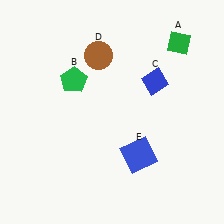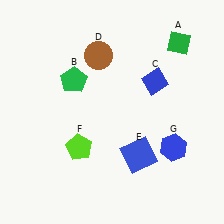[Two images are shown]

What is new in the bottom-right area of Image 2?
A blue hexagon (G) was added in the bottom-right area of Image 2.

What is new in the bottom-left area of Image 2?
A lime pentagon (F) was added in the bottom-left area of Image 2.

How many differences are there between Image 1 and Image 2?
There are 2 differences between the two images.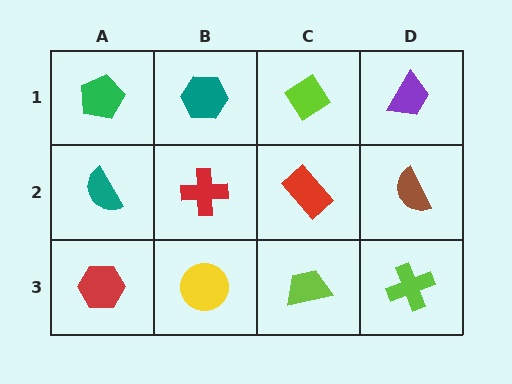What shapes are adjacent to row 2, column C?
A lime diamond (row 1, column C), a lime trapezoid (row 3, column C), a red cross (row 2, column B), a brown semicircle (row 2, column D).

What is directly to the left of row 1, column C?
A teal hexagon.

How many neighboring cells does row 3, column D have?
2.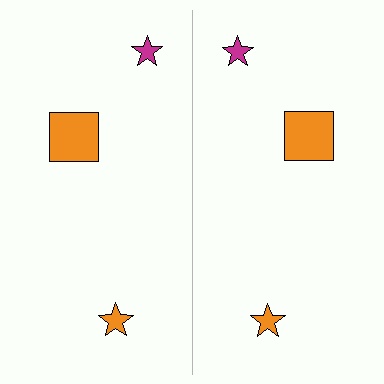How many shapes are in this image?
There are 6 shapes in this image.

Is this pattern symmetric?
Yes, this pattern has bilateral (reflection) symmetry.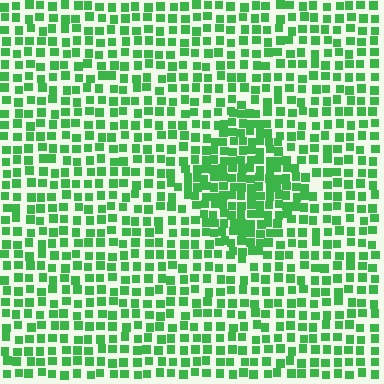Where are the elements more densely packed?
The elements are more densely packed inside the diamond boundary.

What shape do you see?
I see a diamond.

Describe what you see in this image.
The image contains small green elements arranged at two different densities. A diamond-shaped region is visible where the elements are more densely packed than the surrounding area.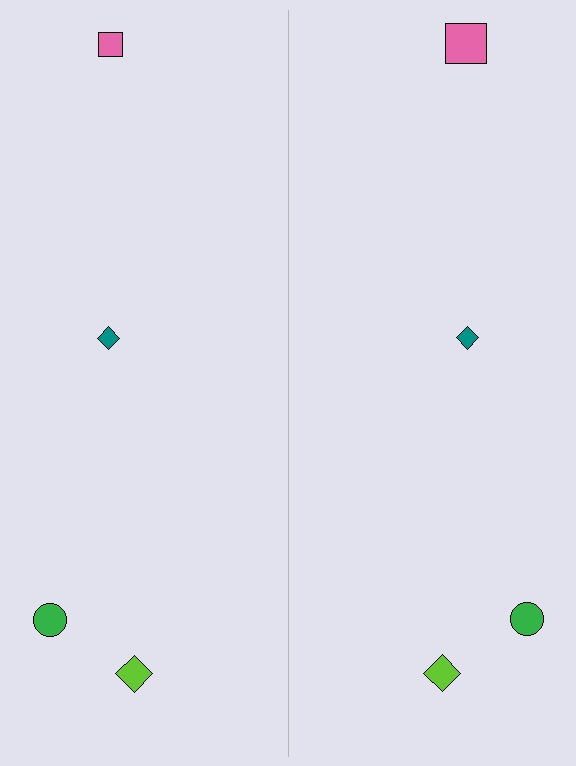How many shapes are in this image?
There are 8 shapes in this image.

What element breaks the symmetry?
The pink square on the right side has a different size than its mirror counterpart.